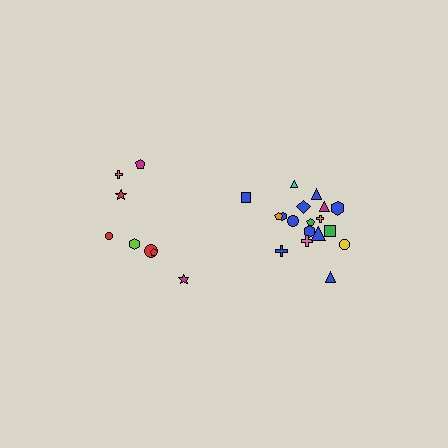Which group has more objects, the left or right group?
The right group.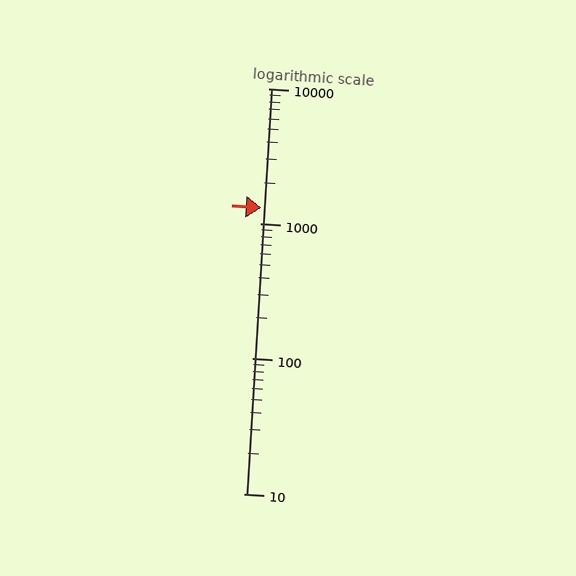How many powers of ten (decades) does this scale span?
The scale spans 3 decades, from 10 to 10000.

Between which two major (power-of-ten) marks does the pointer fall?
The pointer is between 1000 and 10000.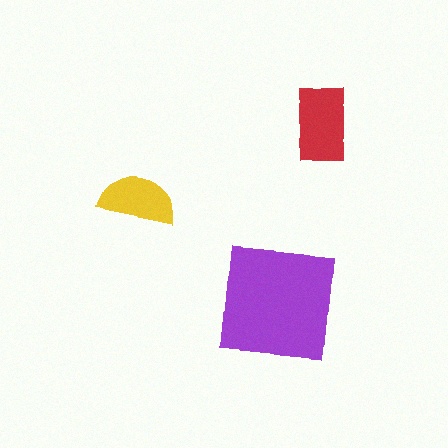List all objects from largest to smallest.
The purple square, the red rectangle, the yellow semicircle.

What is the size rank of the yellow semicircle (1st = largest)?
3rd.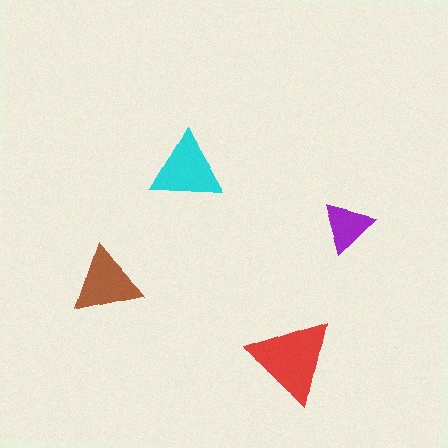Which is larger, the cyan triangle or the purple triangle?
The cyan one.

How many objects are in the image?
There are 4 objects in the image.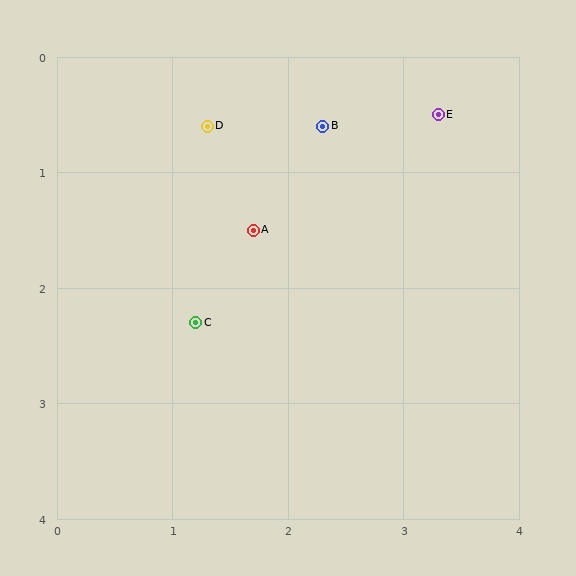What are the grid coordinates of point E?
Point E is at approximately (3.3, 0.5).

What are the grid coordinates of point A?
Point A is at approximately (1.7, 1.5).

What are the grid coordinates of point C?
Point C is at approximately (1.2, 2.3).